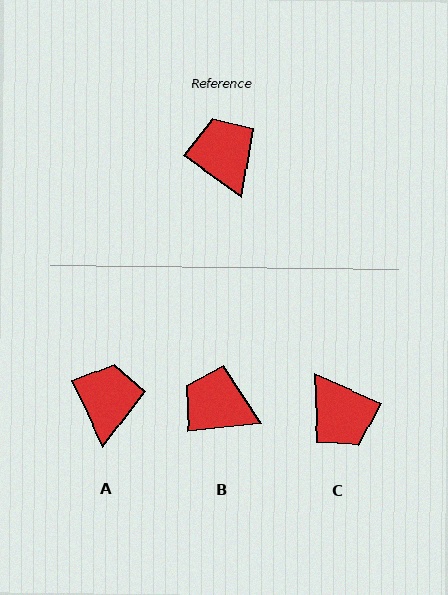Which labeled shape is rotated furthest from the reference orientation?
C, about 169 degrees away.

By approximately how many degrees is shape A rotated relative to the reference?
Approximately 29 degrees clockwise.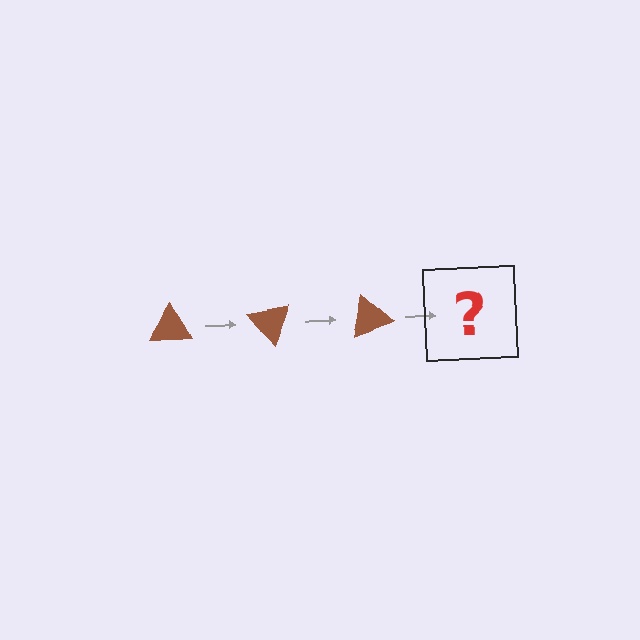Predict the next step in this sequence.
The next step is a brown triangle rotated 150 degrees.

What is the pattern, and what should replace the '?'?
The pattern is that the triangle rotates 50 degrees each step. The '?' should be a brown triangle rotated 150 degrees.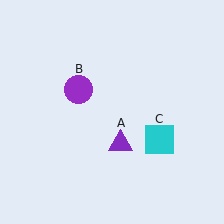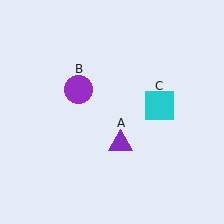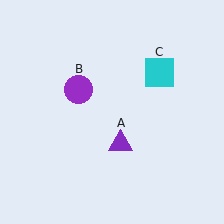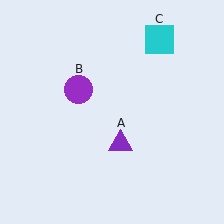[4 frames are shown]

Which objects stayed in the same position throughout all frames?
Purple triangle (object A) and purple circle (object B) remained stationary.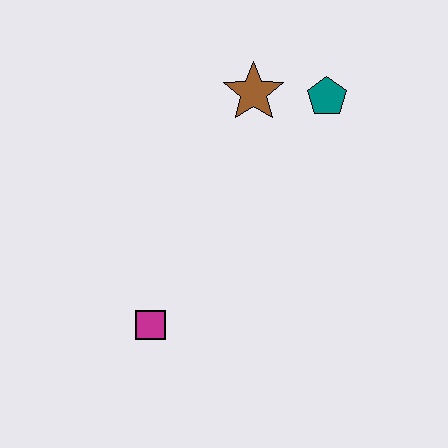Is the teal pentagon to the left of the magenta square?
No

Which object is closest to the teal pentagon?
The brown star is closest to the teal pentagon.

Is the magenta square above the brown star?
No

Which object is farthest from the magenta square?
The teal pentagon is farthest from the magenta square.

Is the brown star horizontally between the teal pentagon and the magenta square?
Yes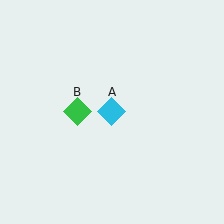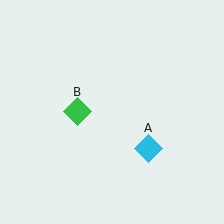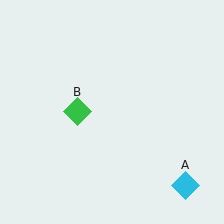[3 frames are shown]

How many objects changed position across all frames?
1 object changed position: cyan diamond (object A).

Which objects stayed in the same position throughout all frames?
Green diamond (object B) remained stationary.